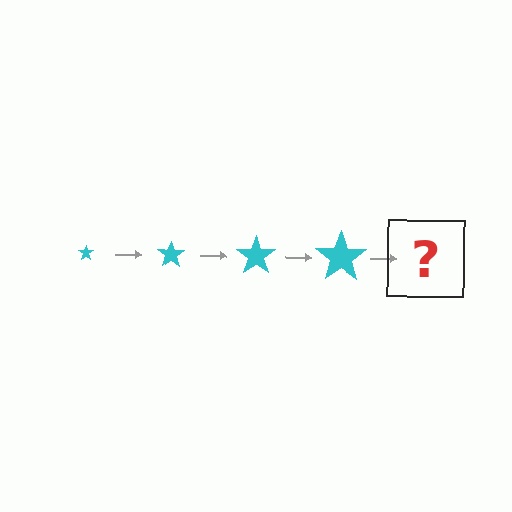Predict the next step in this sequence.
The next step is a cyan star, larger than the previous one.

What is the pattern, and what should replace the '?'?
The pattern is that the star gets progressively larger each step. The '?' should be a cyan star, larger than the previous one.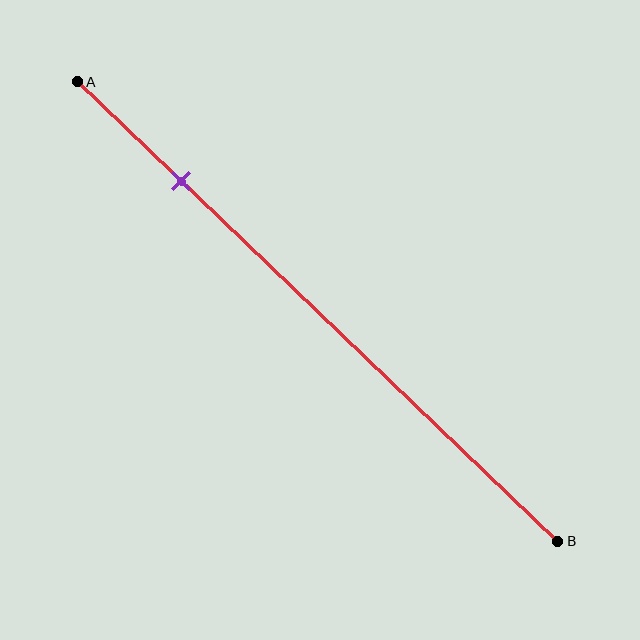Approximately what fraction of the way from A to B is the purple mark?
The purple mark is approximately 20% of the way from A to B.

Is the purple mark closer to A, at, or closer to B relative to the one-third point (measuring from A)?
The purple mark is closer to point A than the one-third point of segment AB.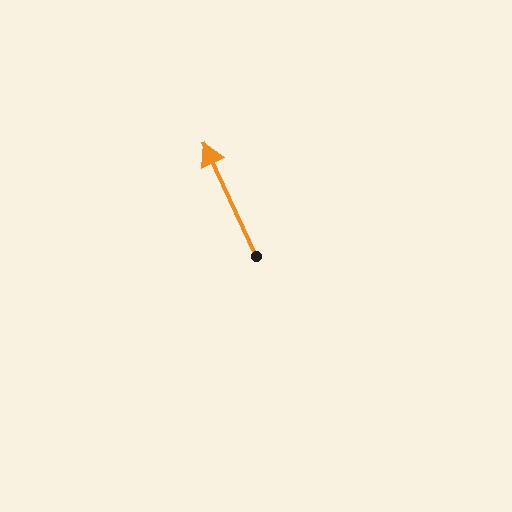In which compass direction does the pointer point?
Northwest.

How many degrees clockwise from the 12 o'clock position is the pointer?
Approximately 335 degrees.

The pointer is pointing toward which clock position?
Roughly 11 o'clock.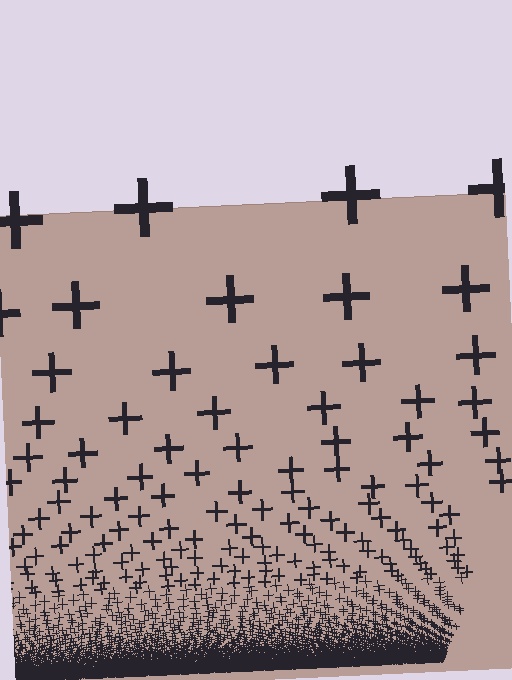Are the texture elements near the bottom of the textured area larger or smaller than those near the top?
Smaller. The gradient is inverted — elements near the bottom are smaller and denser.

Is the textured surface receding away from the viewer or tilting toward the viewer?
The surface appears to tilt toward the viewer. Texture elements get larger and sparser toward the top.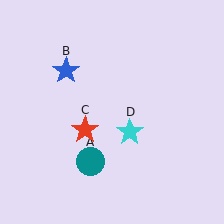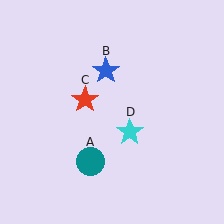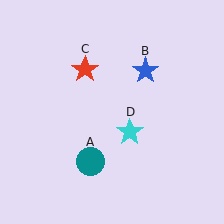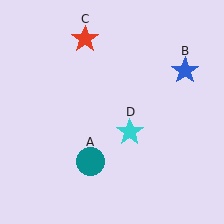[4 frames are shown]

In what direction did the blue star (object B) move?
The blue star (object B) moved right.